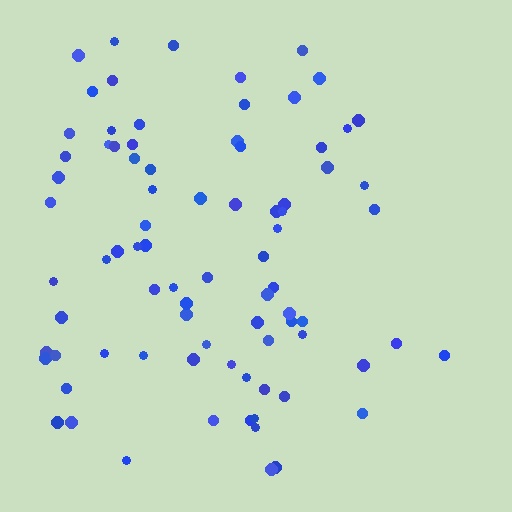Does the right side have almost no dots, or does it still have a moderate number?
Still a moderate number, just noticeably fewer than the left.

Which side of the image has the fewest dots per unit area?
The right.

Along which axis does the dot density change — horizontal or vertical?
Horizontal.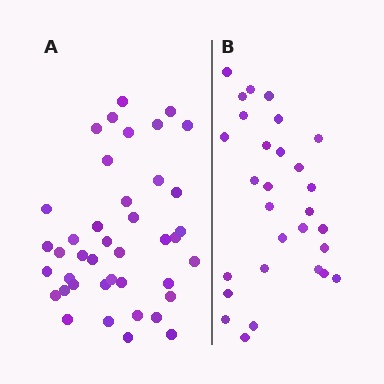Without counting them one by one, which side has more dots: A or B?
Region A (the left region) has more dots.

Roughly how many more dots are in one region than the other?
Region A has roughly 12 or so more dots than region B.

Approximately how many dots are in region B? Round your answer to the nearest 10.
About 30 dots. (The exact count is 29, which rounds to 30.)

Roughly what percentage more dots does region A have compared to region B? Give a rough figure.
About 40% more.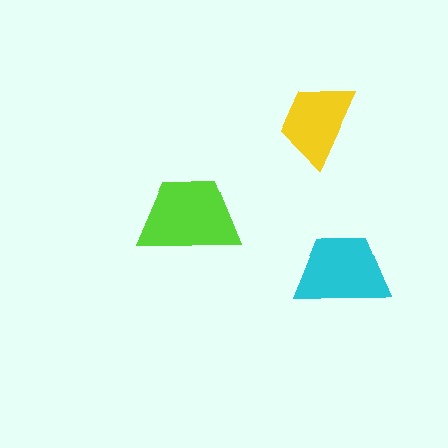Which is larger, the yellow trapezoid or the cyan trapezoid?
The cyan one.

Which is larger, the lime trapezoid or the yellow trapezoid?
The lime one.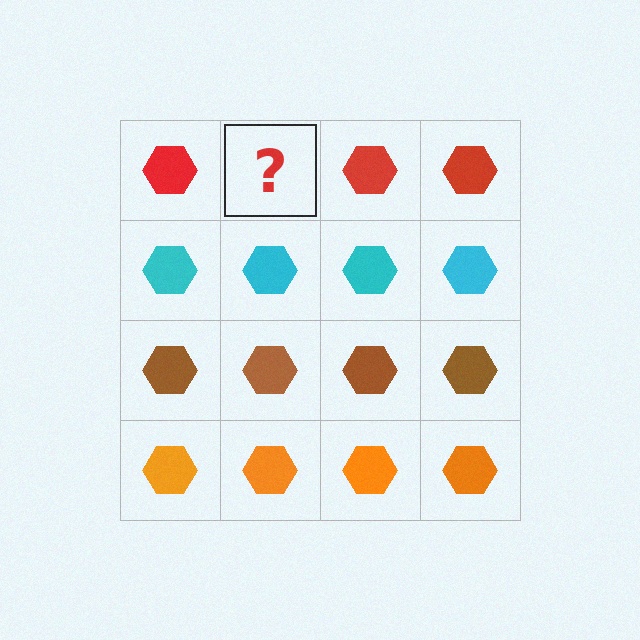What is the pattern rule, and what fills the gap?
The rule is that each row has a consistent color. The gap should be filled with a red hexagon.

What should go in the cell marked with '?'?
The missing cell should contain a red hexagon.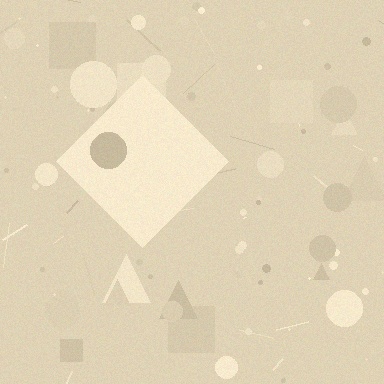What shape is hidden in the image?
A diamond is hidden in the image.